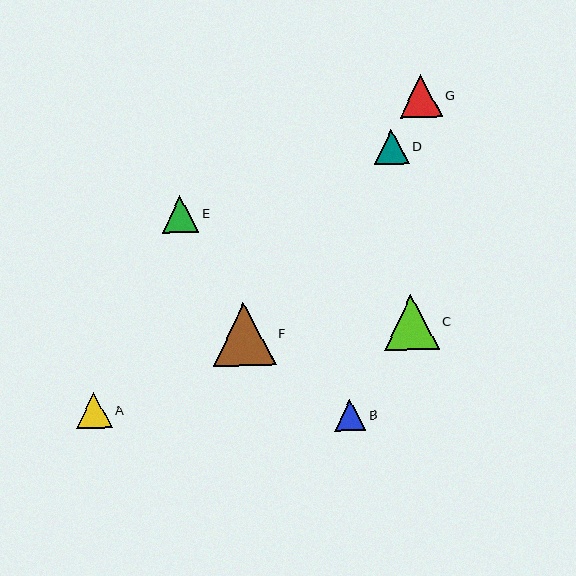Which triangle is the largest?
Triangle F is the largest with a size of approximately 63 pixels.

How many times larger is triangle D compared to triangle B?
Triangle D is approximately 1.1 times the size of triangle B.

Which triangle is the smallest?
Triangle B is the smallest with a size of approximately 31 pixels.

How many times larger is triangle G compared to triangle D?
Triangle G is approximately 1.2 times the size of triangle D.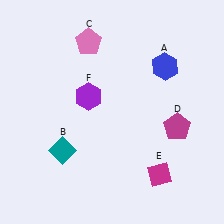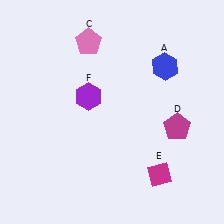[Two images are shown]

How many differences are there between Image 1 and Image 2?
There is 1 difference between the two images.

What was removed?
The teal diamond (B) was removed in Image 2.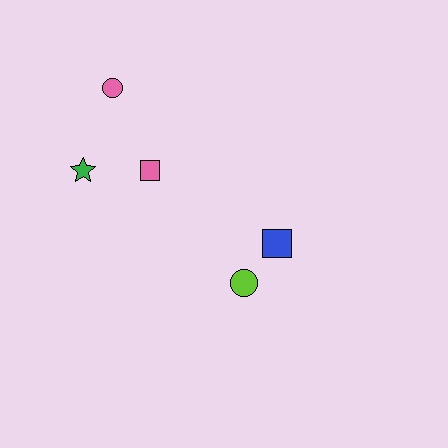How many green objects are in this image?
There is 1 green object.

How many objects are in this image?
There are 5 objects.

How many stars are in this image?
There is 1 star.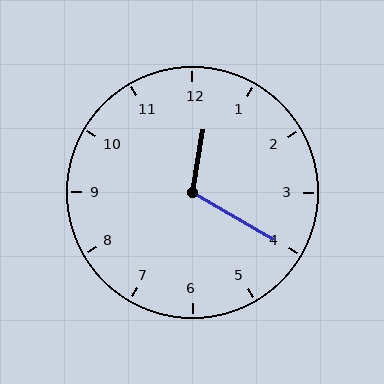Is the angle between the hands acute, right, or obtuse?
It is obtuse.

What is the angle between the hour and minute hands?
Approximately 110 degrees.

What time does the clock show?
12:20.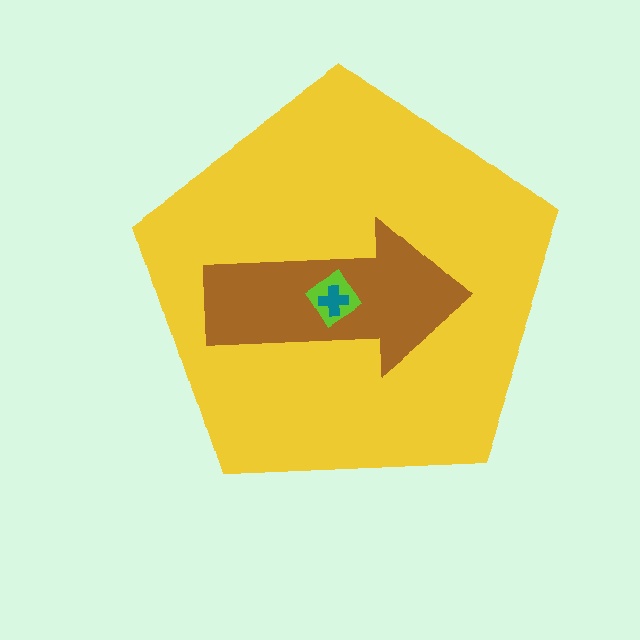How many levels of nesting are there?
4.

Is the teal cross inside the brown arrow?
Yes.